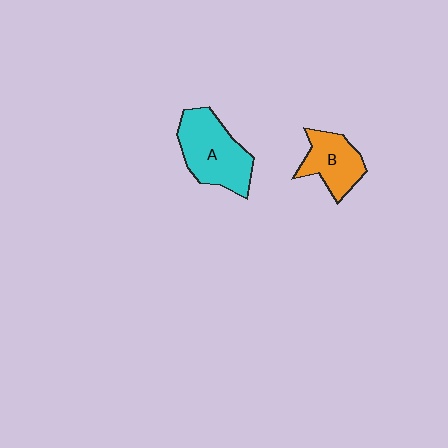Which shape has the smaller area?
Shape B (orange).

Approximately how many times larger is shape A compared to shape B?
Approximately 1.5 times.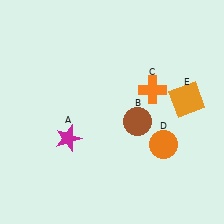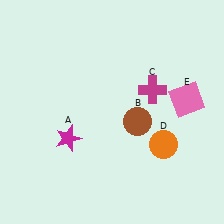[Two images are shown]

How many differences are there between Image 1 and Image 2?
There are 2 differences between the two images.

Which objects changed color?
C changed from orange to magenta. E changed from orange to pink.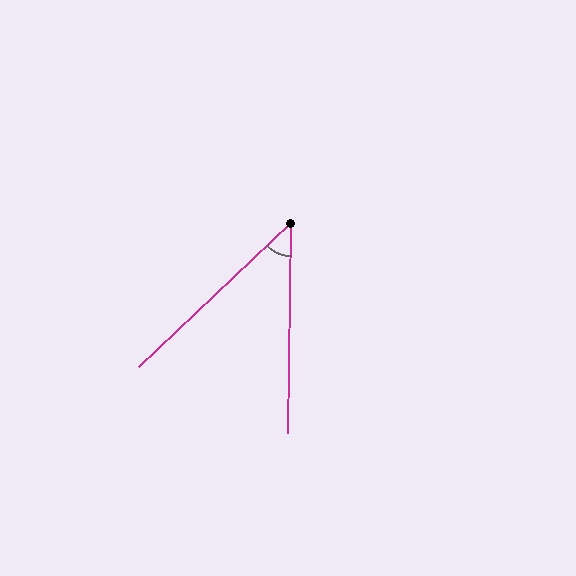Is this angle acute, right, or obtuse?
It is acute.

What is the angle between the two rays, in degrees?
Approximately 45 degrees.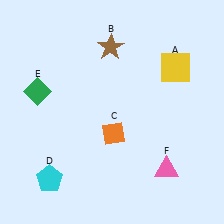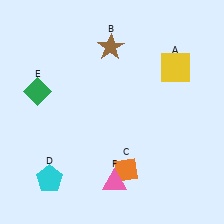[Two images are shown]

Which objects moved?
The objects that moved are: the orange diamond (C), the pink triangle (F).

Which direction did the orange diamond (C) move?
The orange diamond (C) moved down.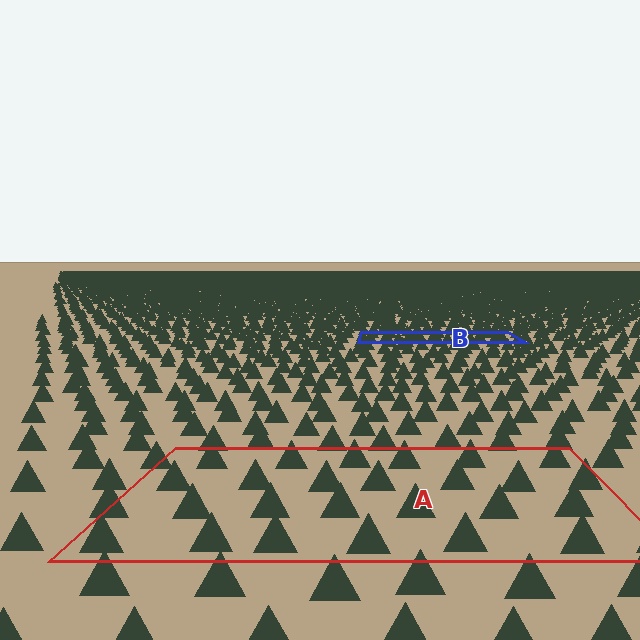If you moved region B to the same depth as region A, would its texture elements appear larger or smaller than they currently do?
They would appear larger. At a closer depth, the same texture elements are projected at a bigger on-screen size.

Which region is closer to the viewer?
Region A is closer. The texture elements there are larger and more spread out.